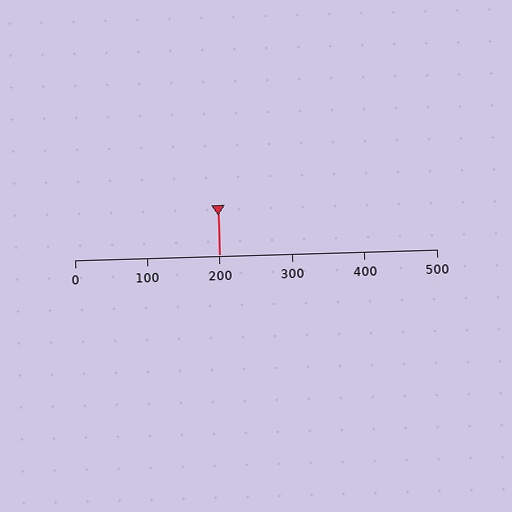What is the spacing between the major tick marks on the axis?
The major ticks are spaced 100 apart.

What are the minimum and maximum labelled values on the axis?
The axis runs from 0 to 500.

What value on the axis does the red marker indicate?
The marker indicates approximately 200.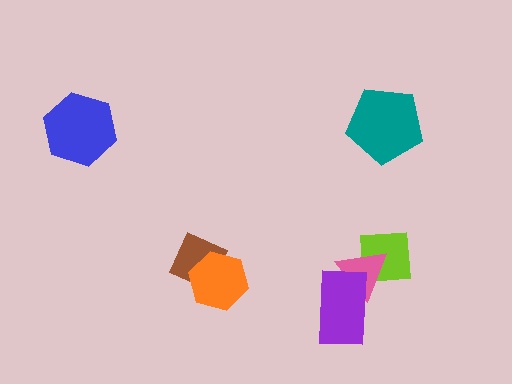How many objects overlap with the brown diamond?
1 object overlaps with the brown diamond.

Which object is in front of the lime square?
The pink triangle is in front of the lime square.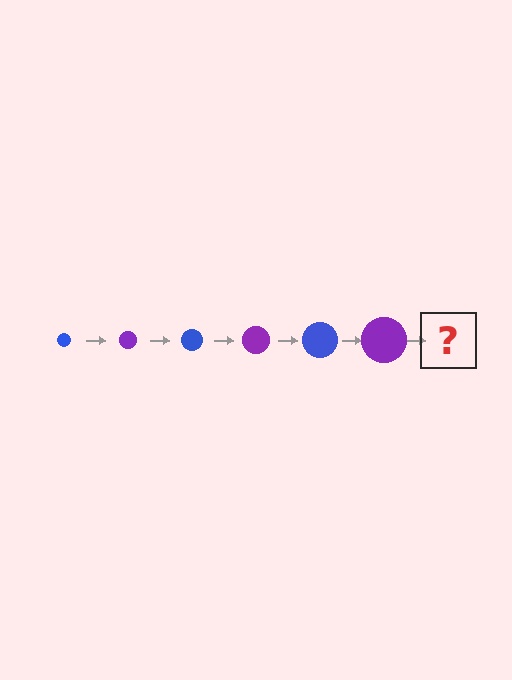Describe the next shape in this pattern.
It should be a blue circle, larger than the previous one.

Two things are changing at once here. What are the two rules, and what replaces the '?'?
The two rules are that the circle grows larger each step and the color cycles through blue and purple. The '?' should be a blue circle, larger than the previous one.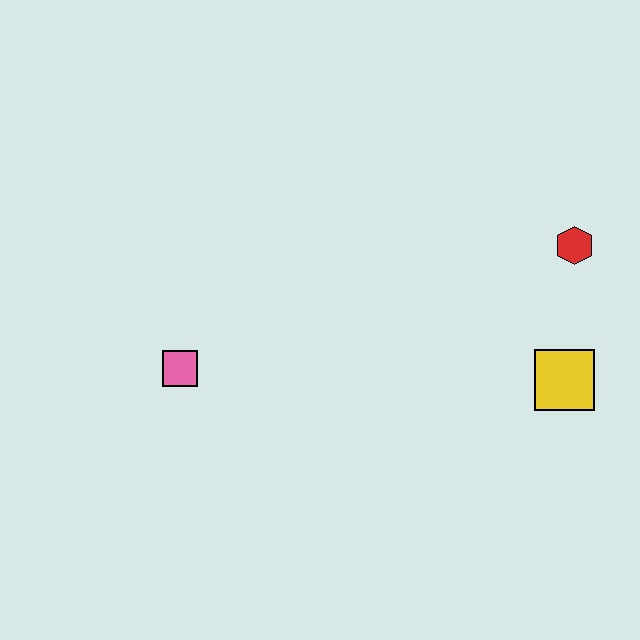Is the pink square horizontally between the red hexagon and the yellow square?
No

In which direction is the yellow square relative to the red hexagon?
The yellow square is below the red hexagon.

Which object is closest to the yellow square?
The red hexagon is closest to the yellow square.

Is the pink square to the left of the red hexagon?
Yes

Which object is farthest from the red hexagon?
The pink square is farthest from the red hexagon.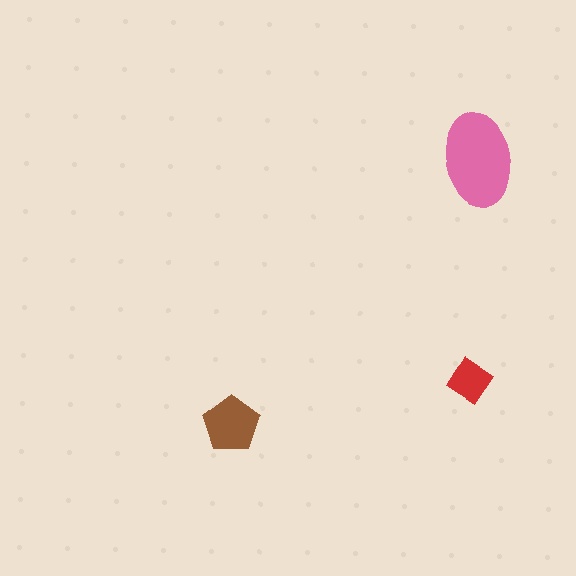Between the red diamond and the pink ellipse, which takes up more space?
The pink ellipse.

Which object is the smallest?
The red diamond.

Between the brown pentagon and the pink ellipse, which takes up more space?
The pink ellipse.